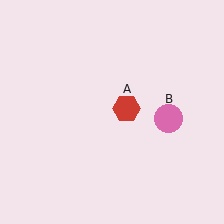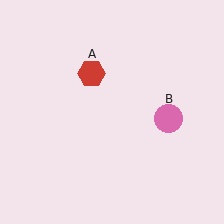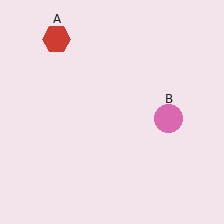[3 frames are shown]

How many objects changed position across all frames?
1 object changed position: red hexagon (object A).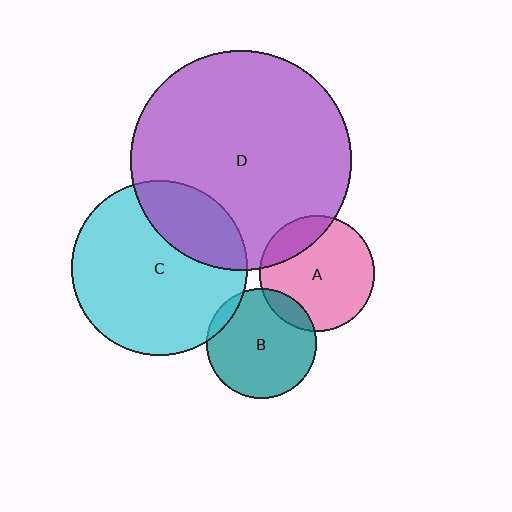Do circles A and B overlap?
Yes.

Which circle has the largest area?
Circle D (purple).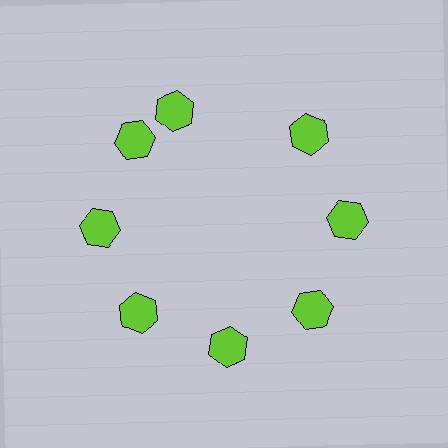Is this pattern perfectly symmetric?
No. The 8 lime hexagons are arranged in a ring, but one element near the 12 o'clock position is rotated out of alignment along the ring, breaking the 8-fold rotational symmetry.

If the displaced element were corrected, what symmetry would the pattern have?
It would have 8-fold rotational symmetry — the pattern would map onto itself every 45 degrees.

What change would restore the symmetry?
The symmetry would be restored by rotating it back into even spacing with its neighbors so that all 8 hexagons sit at equal angles and equal distance from the center.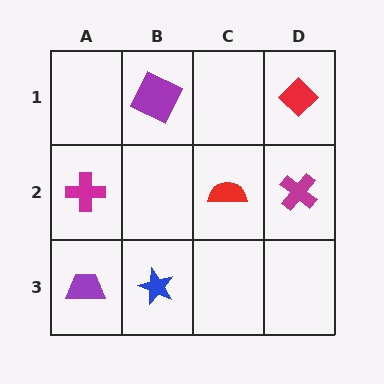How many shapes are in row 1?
2 shapes.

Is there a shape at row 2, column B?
No, that cell is empty.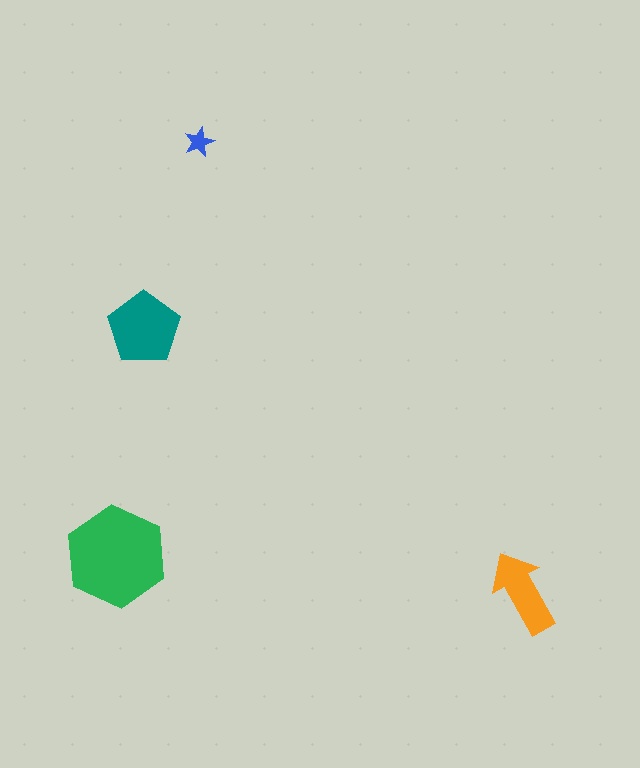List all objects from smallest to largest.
The blue star, the orange arrow, the teal pentagon, the green hexagon.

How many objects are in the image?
There are 4 objects in the image.